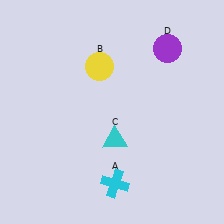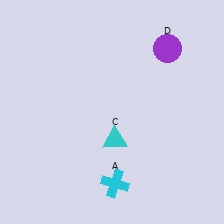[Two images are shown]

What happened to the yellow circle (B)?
The yellow circle (B) was removed in Image 2. It was in the top-left area of Image 1.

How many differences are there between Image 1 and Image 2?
There is 1 difference between the two images.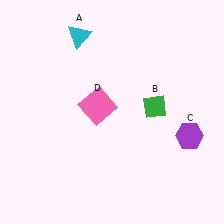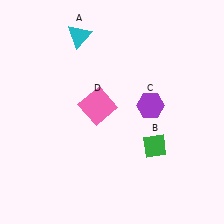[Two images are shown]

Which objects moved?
The objects that moved are: the green diamond (B), the purple hexagon (C).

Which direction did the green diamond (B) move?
The green diamond (B) moved down.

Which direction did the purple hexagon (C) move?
The purple hexagon (C) moved left.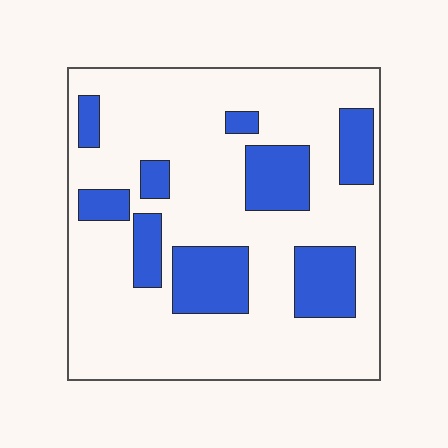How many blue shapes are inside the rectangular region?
9.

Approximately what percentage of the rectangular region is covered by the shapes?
Approximately 25%.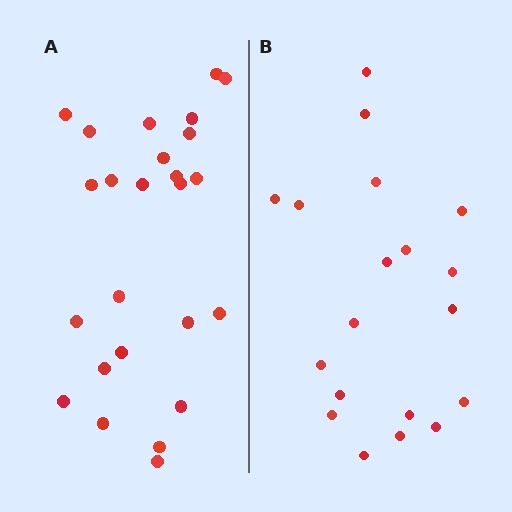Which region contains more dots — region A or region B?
Region A (the left region) has more dots.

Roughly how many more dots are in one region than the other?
Region A has about 6 more dots than region B.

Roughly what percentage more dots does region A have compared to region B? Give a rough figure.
About 30% more.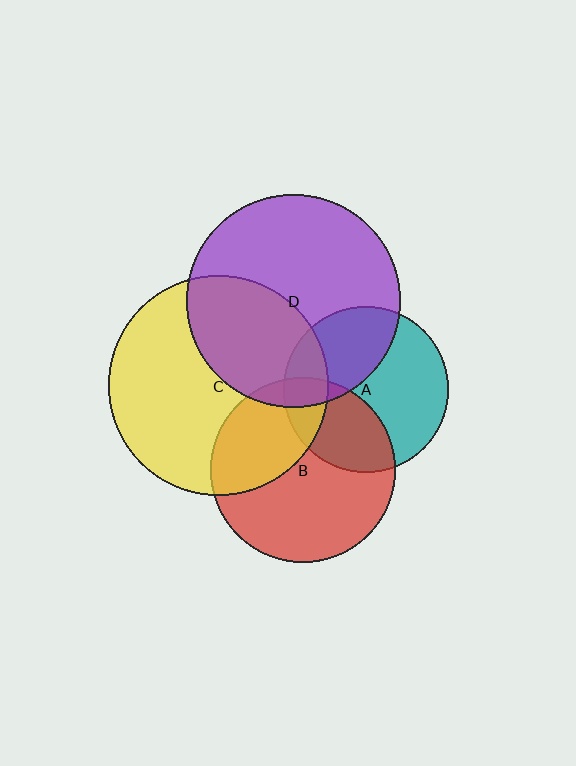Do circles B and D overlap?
Yes.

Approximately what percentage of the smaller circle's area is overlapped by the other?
Approximately 10%.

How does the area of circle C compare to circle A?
Approximately 1.8 times.